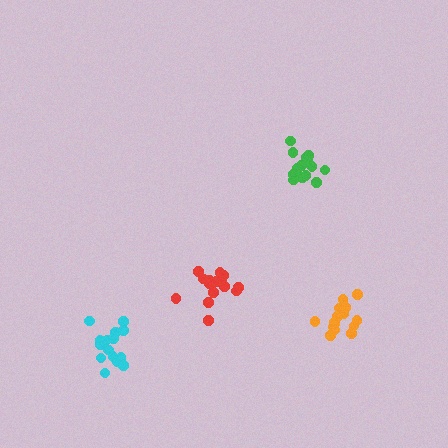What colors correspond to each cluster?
The clusters are colored: green, red, cyan, orange.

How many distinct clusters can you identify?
There are 4 distinct clusters.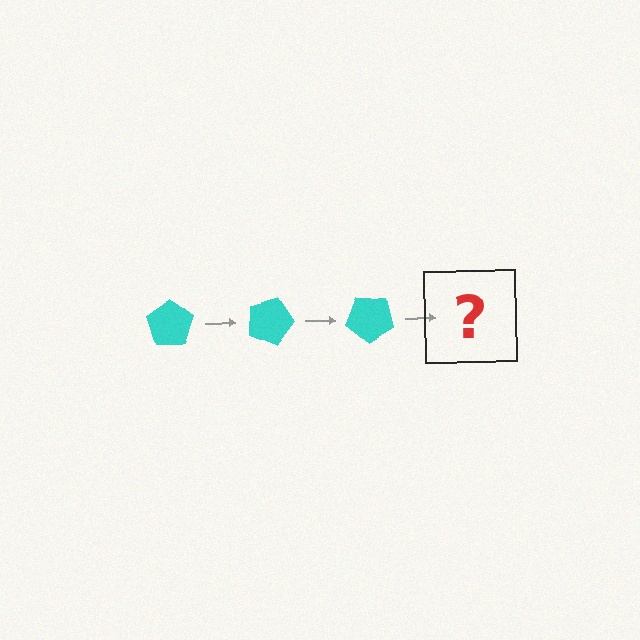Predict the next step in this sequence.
The next step is a cyan pentagon rotated 60 degrees.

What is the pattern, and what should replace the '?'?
The pattern is that the pentagon rotates 20 degrees each step. The '?' should be a cyan pentagon rotated 60 degrees.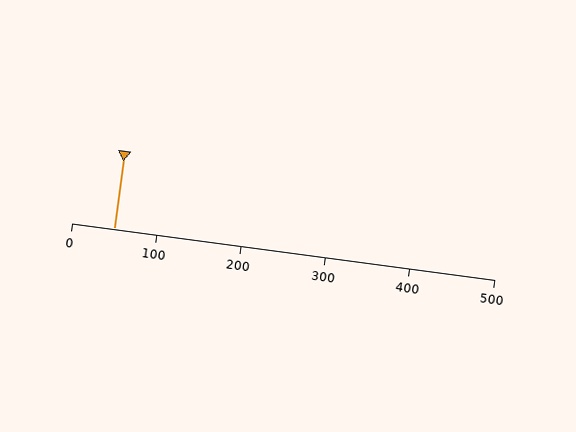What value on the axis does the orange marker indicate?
The marker indicates approximately 50.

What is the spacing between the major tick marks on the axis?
The major ticks are spaced 100 apart.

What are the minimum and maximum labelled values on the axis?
The axis runs from 0 to 500.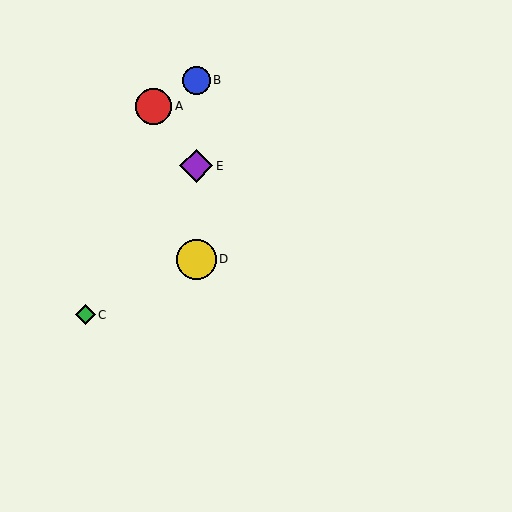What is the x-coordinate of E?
Object E is at x≈196.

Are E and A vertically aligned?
No, E is at x≈196 and A is at x≈154.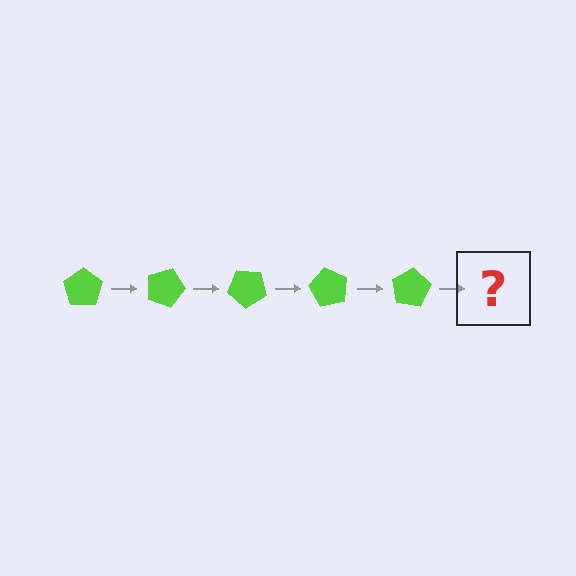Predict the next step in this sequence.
The next step is a lime pentagon rotated 100 degrees.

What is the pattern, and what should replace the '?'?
The pattern is that the pentagon rotates 20 degrees each step. The '?' should be a lime pentagon rotated 100 degrees.